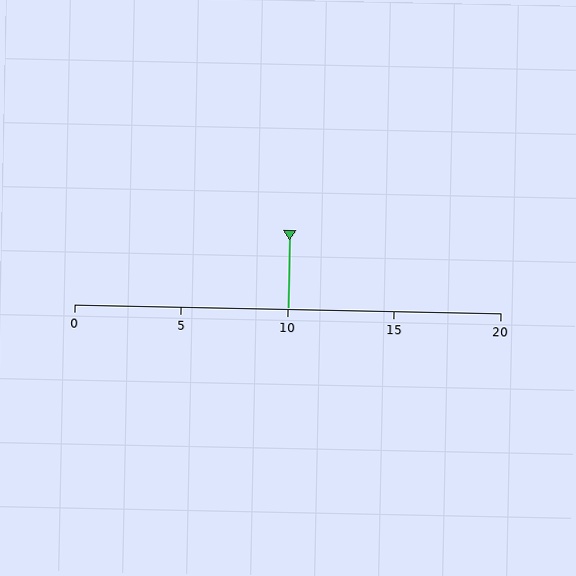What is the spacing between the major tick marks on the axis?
The major ticks are spaced 5 apart.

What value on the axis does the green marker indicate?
The marker indicates approximately 10.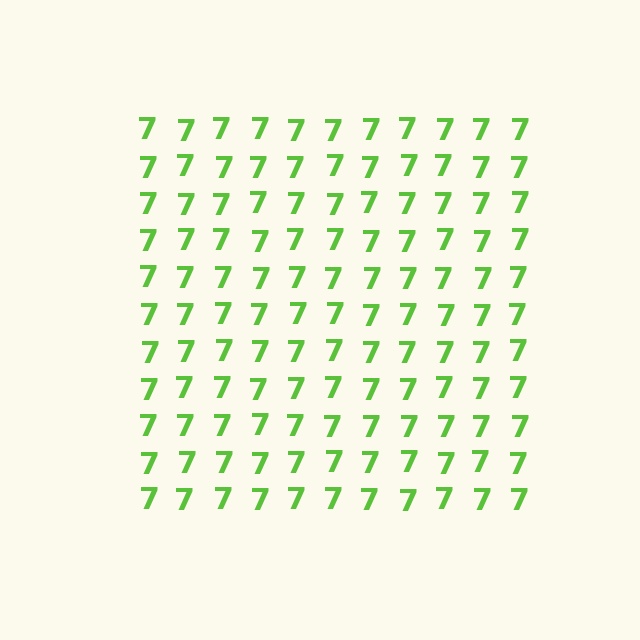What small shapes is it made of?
It is made of small digit 7's.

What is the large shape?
The large shape is a square.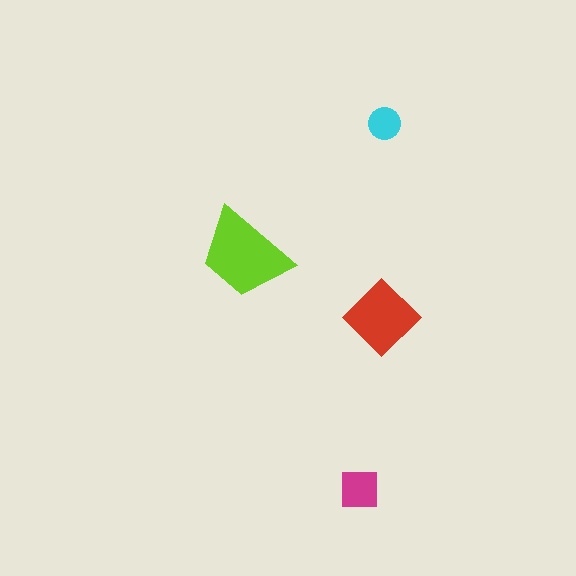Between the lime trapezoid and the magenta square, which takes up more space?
The lime trapezoid.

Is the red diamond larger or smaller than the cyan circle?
Larger.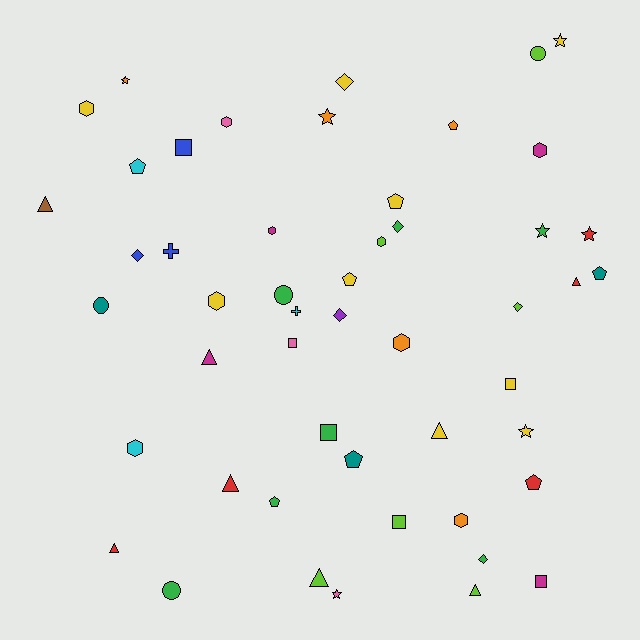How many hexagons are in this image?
There are 9 hexagons.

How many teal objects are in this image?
There are 3 teal objects.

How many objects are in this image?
There are 50 objects.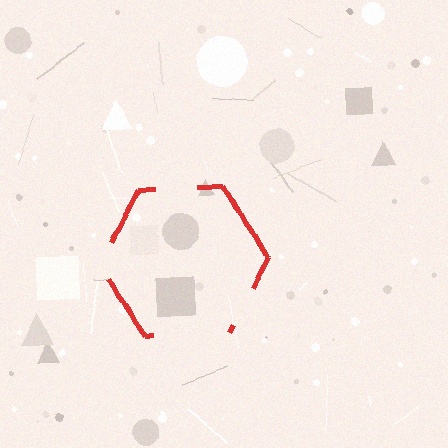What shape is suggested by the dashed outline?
The dashed outline suggests a hexagon.